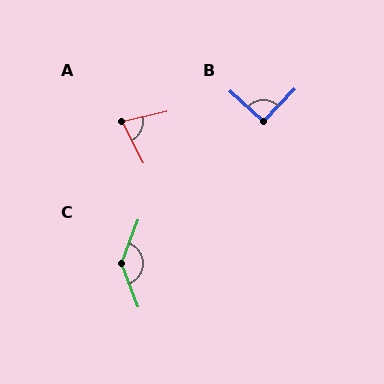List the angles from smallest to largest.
A (76°), B (92°), C (139°).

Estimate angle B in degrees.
Approximately 92 degrees.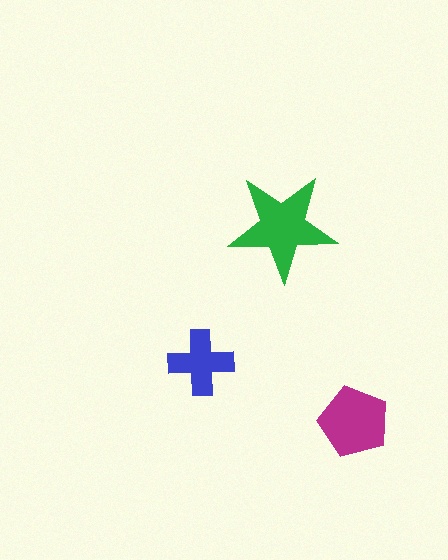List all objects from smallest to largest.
The blue cross, the magenta pentagon, the green star.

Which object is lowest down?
The magenta pentagon is bottommost.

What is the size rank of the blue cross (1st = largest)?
3rd.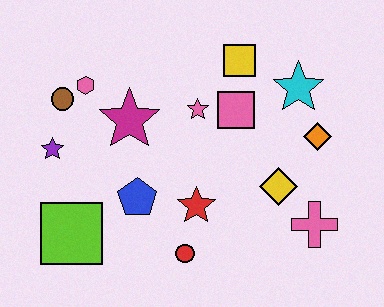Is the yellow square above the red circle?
Yes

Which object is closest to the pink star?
The pink square is closest to the pink star.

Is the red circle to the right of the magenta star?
Yes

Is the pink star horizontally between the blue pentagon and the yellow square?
Yes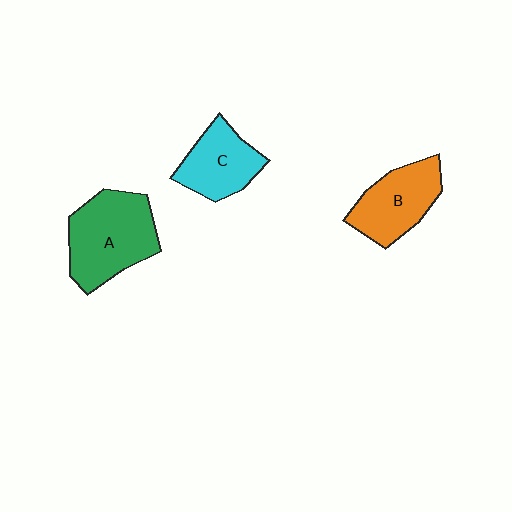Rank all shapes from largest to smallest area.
From largest to smallest: A (green), B (orange), C (cyan).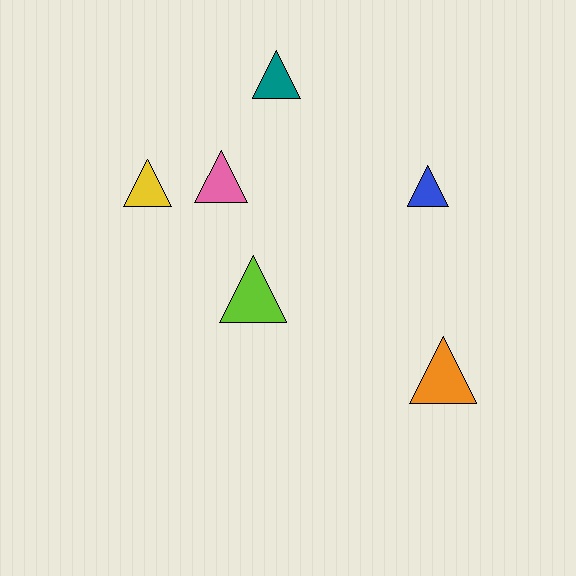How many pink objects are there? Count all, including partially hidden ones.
There is 1 pink object.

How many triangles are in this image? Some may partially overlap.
There are 6 triangles.